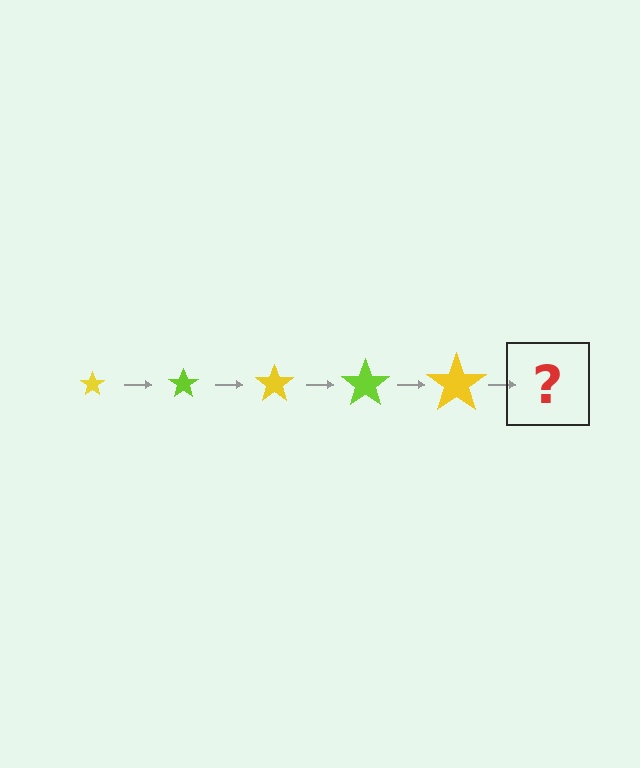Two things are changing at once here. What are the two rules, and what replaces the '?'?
The two rules are that the star grows larger each step and the color cycles through yellow and lime. The '?' should be a lime star, larger than the previous one.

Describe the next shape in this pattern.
It should be a lime star, larger than the previous one.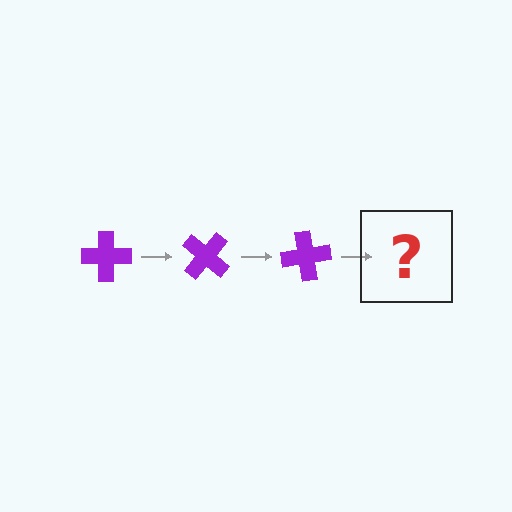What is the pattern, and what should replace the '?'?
The pattern is that the cross rotates 40 degrees each step. The '?' should be a purple cross rotated 120 degrees.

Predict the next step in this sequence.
The next step is a purple cross rotated 120 degrees.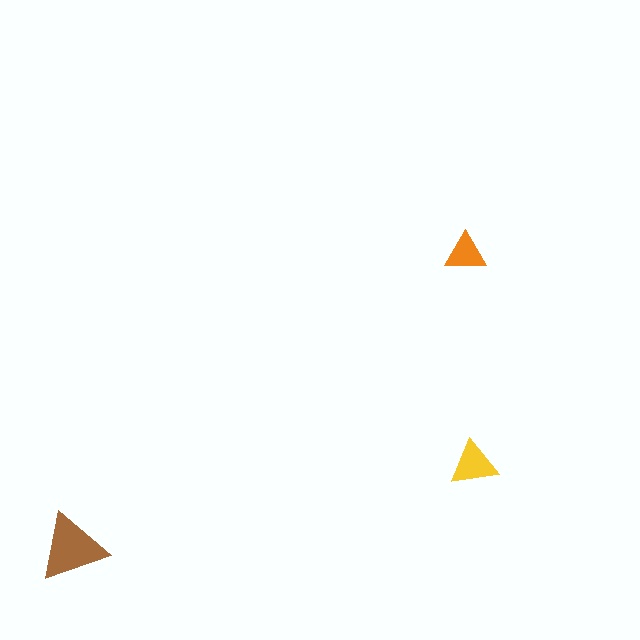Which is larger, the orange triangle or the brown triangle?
The brown one.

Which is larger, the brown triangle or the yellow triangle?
The brown one.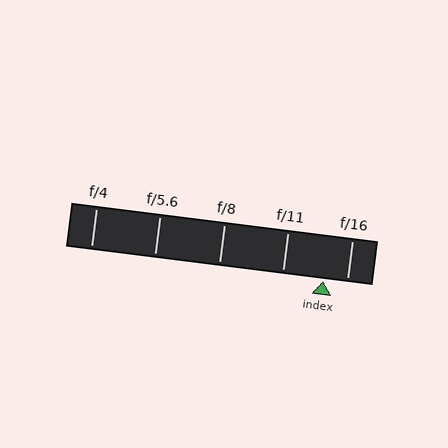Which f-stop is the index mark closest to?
The index mark is closest to f/16.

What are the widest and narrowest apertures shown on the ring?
The widest aperture shown is f/4 and the narrowest is f/16.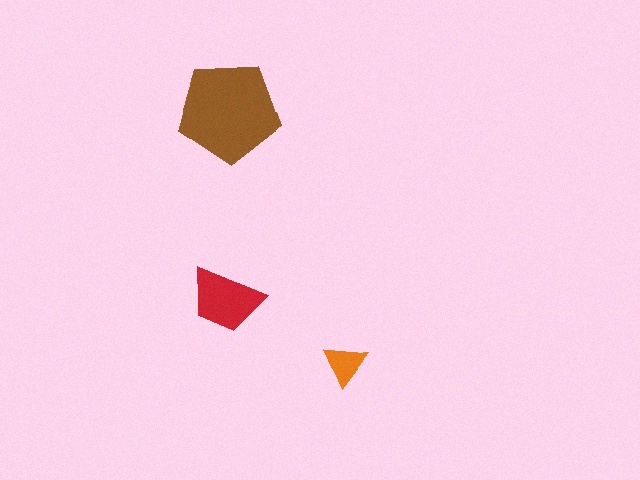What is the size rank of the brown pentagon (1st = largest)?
1st.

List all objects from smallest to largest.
The orange triangle, the red trapezoid, the brown pentagon.